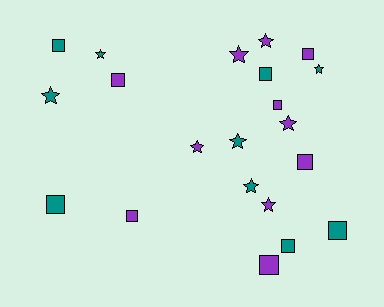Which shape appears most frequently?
Square, with 11 objects.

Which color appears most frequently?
Purple, with 11 objects.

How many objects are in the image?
There are 21 objects.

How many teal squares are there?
There are 5 teal squares.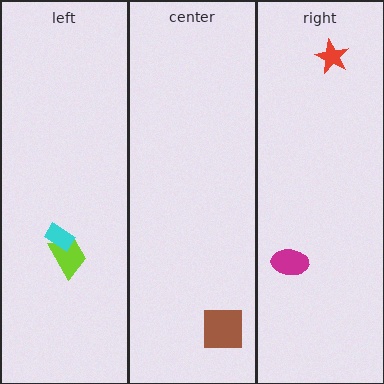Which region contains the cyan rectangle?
The left region.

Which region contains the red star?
The right region.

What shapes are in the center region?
The brown square.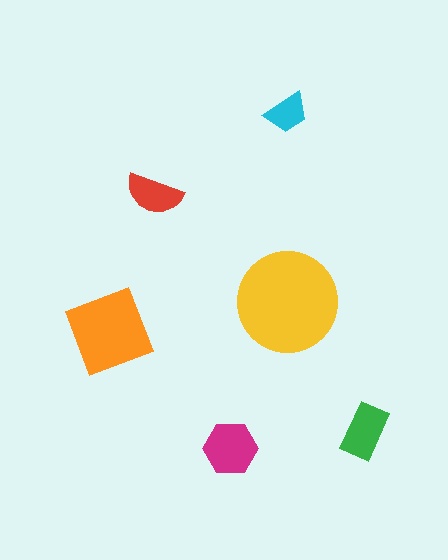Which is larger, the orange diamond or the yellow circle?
The yellow circle.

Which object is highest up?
The cyan trapezoid is topmost.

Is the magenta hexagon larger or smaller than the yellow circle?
Smaller.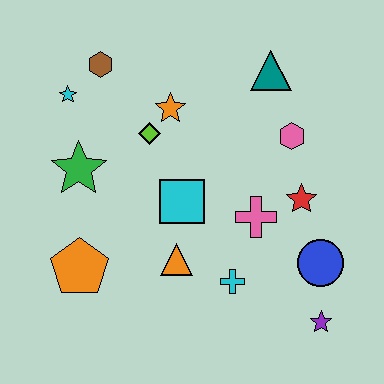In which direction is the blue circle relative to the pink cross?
The blue circle is to the right of the pink cross.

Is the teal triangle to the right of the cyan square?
Yes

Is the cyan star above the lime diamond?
Yes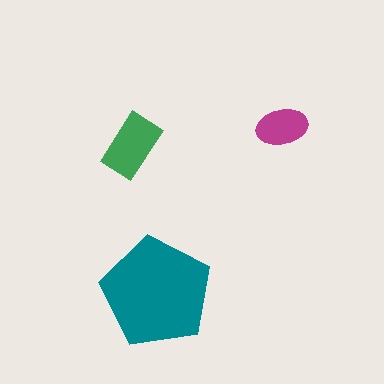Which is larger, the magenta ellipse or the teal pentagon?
The teal pentagon.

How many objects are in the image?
There are 3 objects in the image.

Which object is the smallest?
The magenta ellipse.